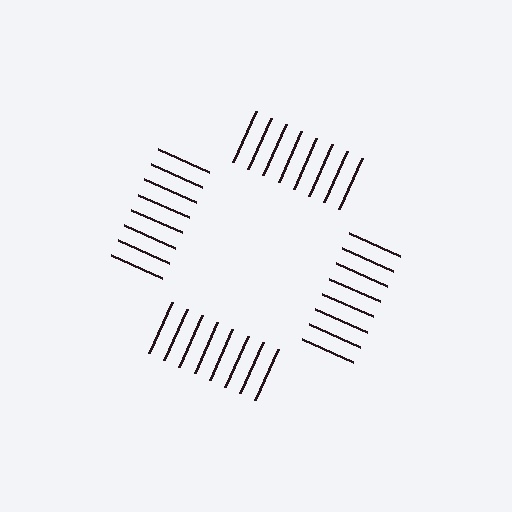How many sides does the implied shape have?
4 sides — the line-ends trace a square.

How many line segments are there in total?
32 — 8 along each of the 4 edges.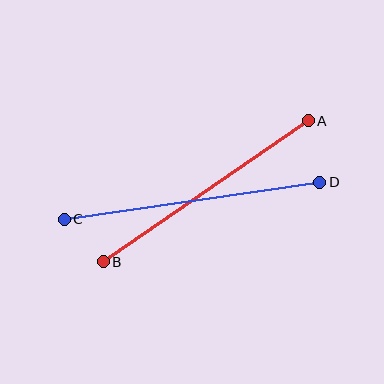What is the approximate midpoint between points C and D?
The midpoint is at approximately (192, 201) pixels.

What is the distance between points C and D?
The distance is approximately 258 pixels.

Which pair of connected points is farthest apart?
Points C and D are farthest apart.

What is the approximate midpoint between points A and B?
The midpoint is at approximately (206, 191) pixels.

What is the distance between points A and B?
The distance is approximately 249 pixels.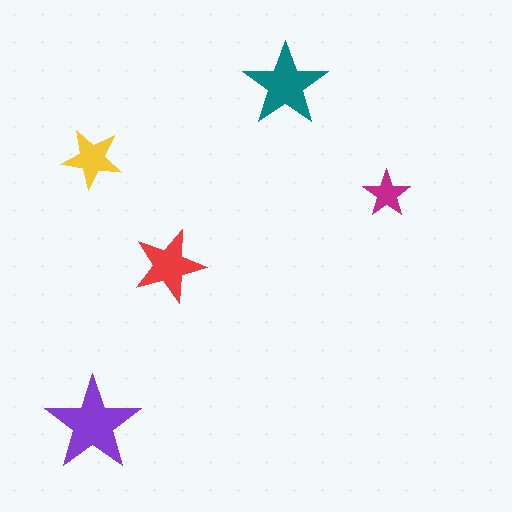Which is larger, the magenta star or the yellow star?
The yellow one.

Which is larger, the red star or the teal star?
The teal one.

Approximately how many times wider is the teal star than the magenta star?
About 2 times wider.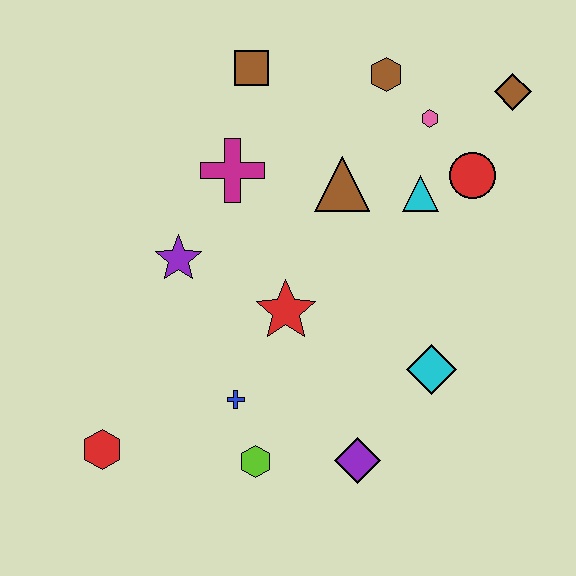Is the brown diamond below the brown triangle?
No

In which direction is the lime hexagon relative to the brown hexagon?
The lime hexagon is below the brown hexagon.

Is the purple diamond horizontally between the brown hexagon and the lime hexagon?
Yes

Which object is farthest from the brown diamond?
The red hexagon is farthest from the brown diamond.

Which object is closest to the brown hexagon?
The pink hexagon is closest to the brown hexagon.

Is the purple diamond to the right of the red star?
Yes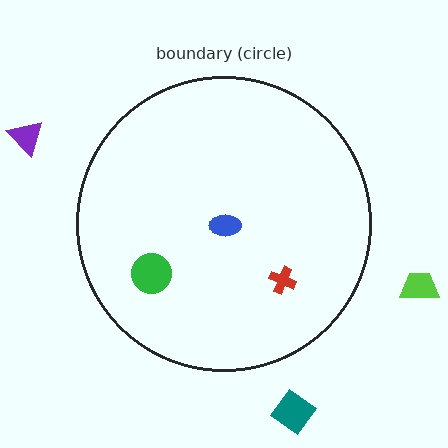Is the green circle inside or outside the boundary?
Inside.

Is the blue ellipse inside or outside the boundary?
Inside.